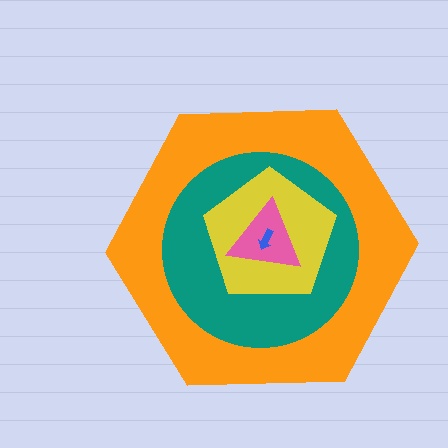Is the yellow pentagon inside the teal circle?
Yes.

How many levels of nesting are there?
5.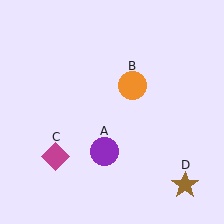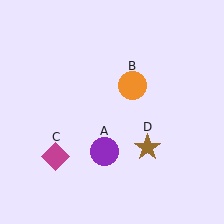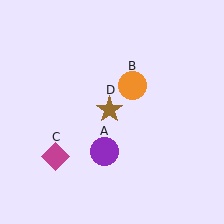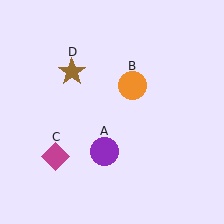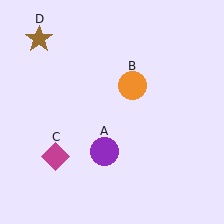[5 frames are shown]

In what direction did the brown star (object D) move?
The brown star (object D) moved up and to the left.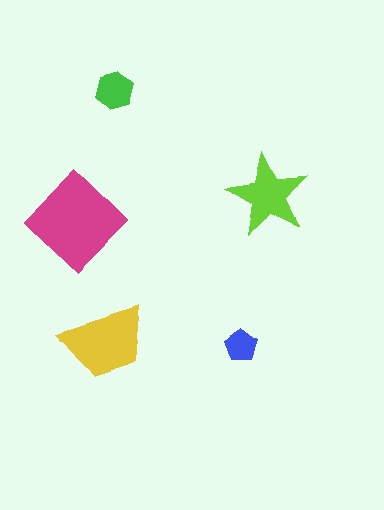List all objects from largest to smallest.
The magenta diamond, the yellow trapezoid, the lime star, the green hexagon, the blue pentagon.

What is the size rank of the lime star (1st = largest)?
3rd.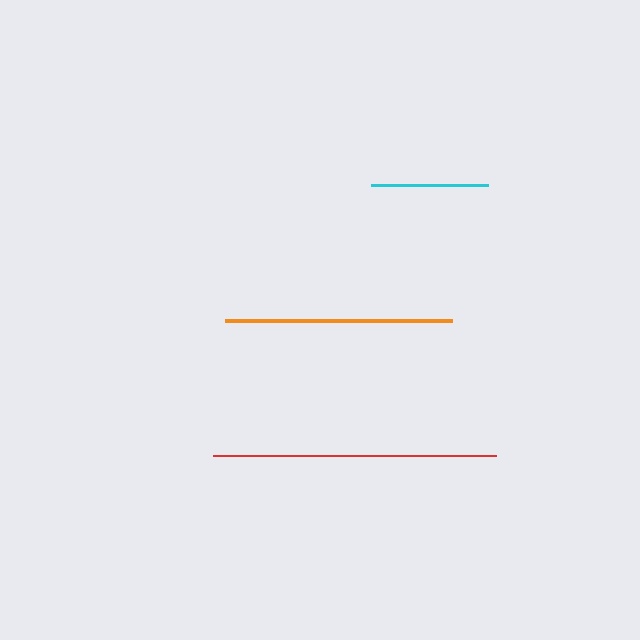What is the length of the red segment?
The red segment is approximately 283 pixels long.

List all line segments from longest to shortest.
From longest to shortest: red, orange, cyan.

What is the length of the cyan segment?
The cyan segment is approximately 117 pixels long.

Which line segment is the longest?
The red line is the longest at approximately 283 pixels.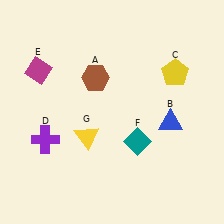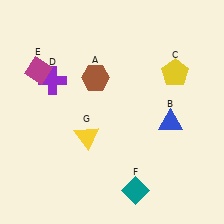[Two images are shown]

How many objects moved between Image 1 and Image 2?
2 objects moved between the two images.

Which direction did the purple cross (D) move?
The purple cross (D) moved up.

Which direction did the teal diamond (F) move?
The teal diamond (F) moved down.